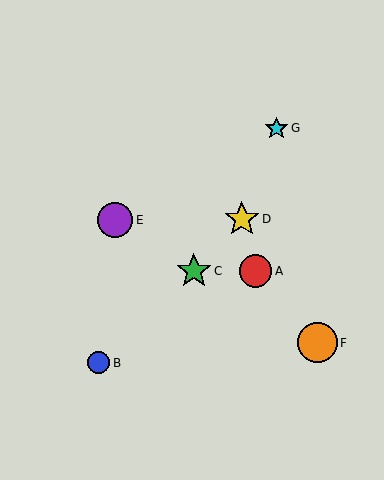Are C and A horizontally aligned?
Yes, both are at y≈271.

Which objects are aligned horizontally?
Objects A, C are aligned horizontally.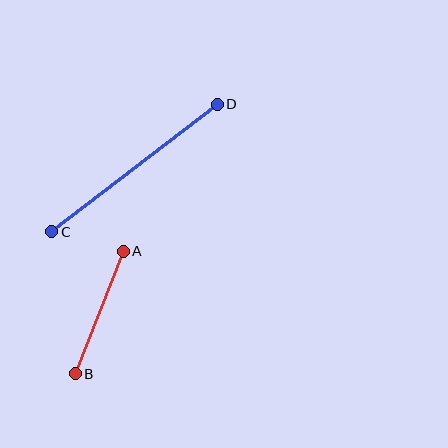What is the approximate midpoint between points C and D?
The midpoint is at approximately (134, 168) pixels.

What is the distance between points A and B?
The distance is approximately 131 pixels.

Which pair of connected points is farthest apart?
Points C and D are farthest apart.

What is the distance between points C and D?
The distance is approximately 209 pixels.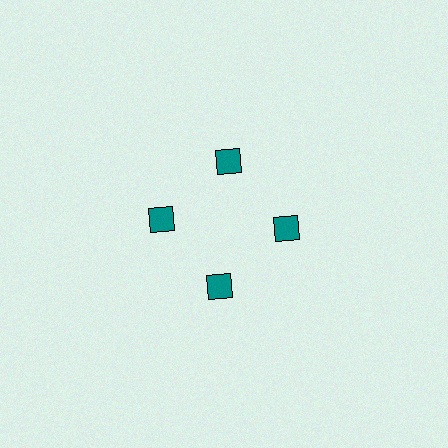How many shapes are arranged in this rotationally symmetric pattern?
There are 4 shapes, arranged in 4 groups of 1.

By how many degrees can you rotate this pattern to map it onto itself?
The pattern maps onto itself every 90 degrees of rotation.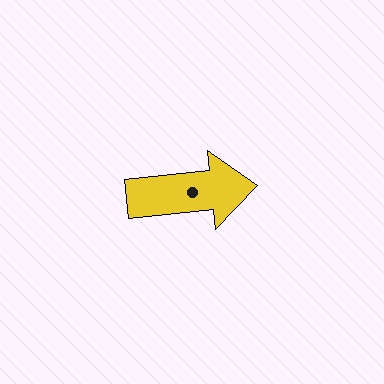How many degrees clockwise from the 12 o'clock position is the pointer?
Approximately 84 degrees.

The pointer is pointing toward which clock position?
Roughly 3 o'clock.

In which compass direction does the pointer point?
East.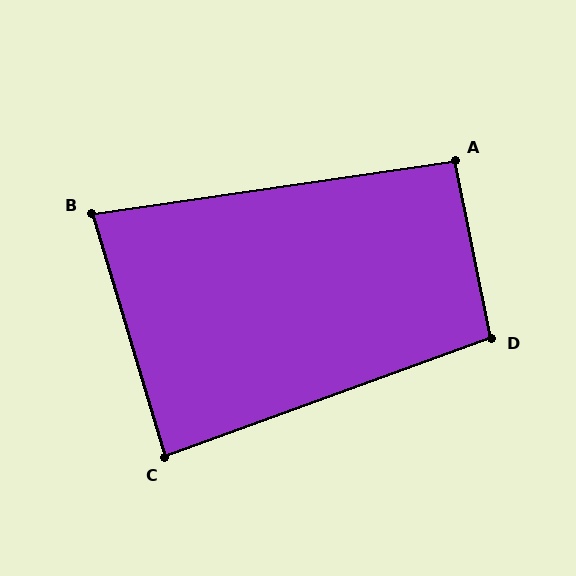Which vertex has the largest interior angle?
D, at approximately 98 degrees.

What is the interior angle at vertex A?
Approximately 93 degrees (approximately right).